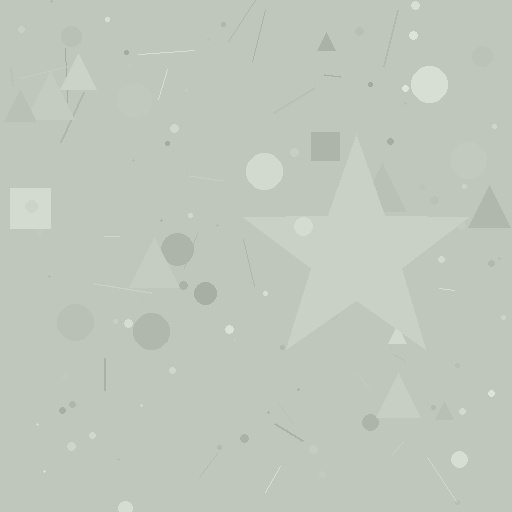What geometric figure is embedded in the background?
A star is embedded in the background.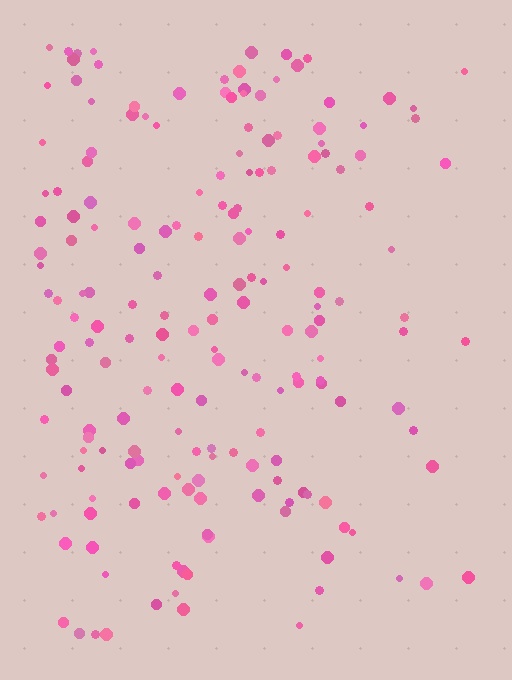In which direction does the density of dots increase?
From right to left, with the left side densest.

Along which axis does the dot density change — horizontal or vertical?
Horizontal.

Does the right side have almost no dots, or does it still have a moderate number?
Still a moderate number, just noticeably fewer than the left.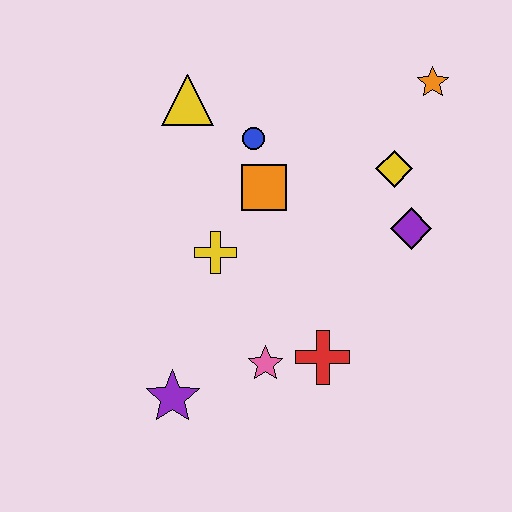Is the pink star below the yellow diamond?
Yes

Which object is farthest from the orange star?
The purple star is farthest from the orange star.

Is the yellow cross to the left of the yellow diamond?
Yes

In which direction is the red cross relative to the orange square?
The red cross is below the orange square.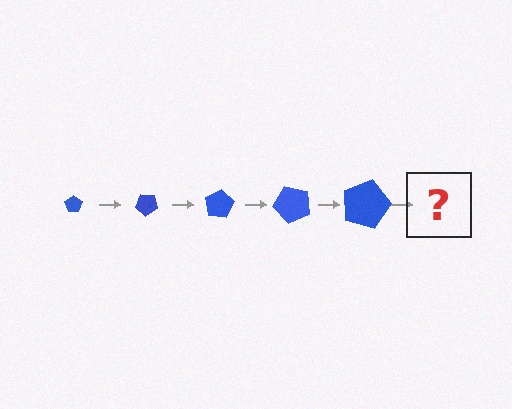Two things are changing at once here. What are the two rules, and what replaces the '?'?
The two rules are that the pentagon grows larger each step and it rotates 40 degrees each step. The '?' should be a pentagon, larger than the previous one and rotated 200 degrees from the start.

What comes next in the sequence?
The next element should be a pentagon, larger than the previous one and rotated 200 degrees from the start.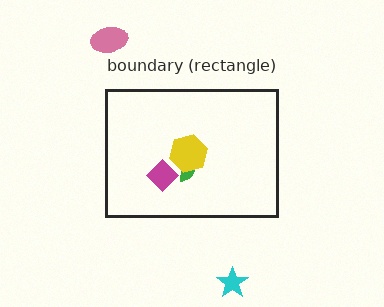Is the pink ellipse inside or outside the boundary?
Outside.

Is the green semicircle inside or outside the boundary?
Inside.